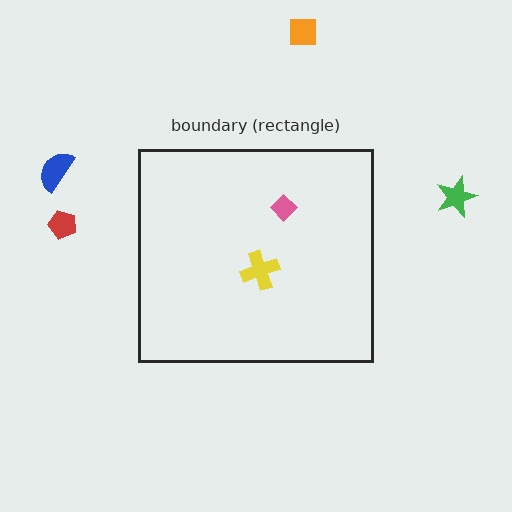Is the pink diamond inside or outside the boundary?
Inside.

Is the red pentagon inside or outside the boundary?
Outside.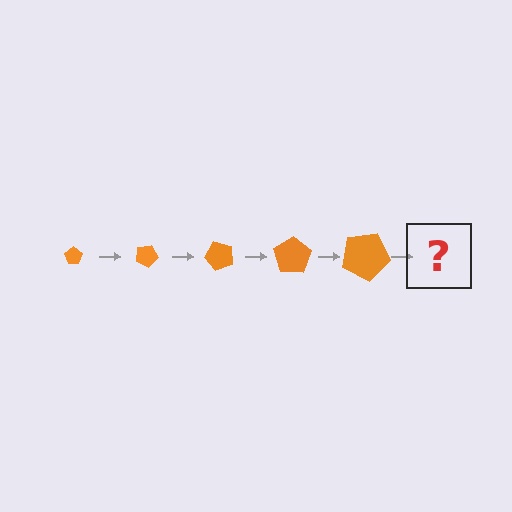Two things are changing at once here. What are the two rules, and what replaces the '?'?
The two rules are that the pentagon grows larger each step and it rotates 25 degrees each step. The '?' should be a pentagon, larger than the previous one and rotated 125 degrees from the start.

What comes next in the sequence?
The next element should be a pentagon, larger than the previous one and rotated 125 degrees from the start.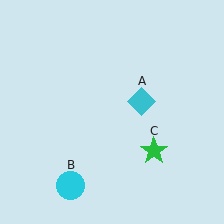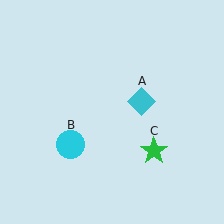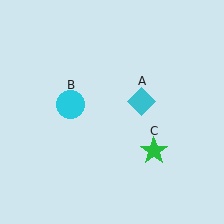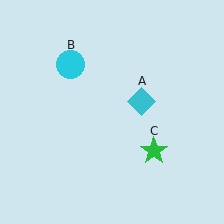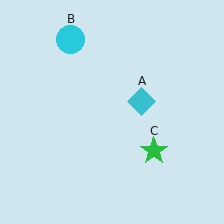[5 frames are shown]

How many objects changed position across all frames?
1 object changed position: cyan circle (object B).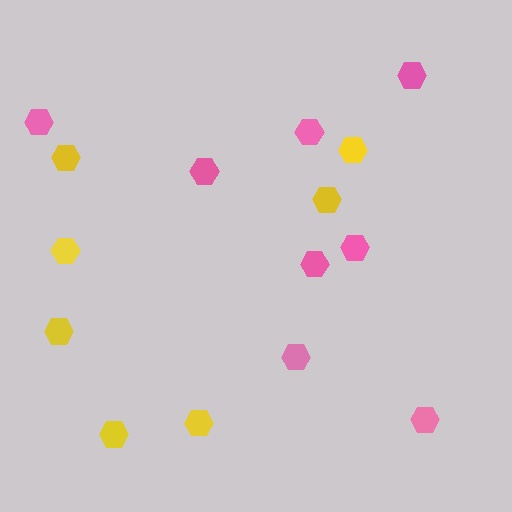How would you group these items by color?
There are 2 groups: one group of pink hexagons (8) and one group of yellow hexagons (7).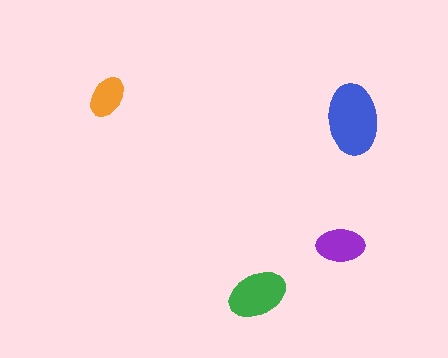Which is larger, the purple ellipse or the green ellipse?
The green one.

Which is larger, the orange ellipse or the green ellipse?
The green one.